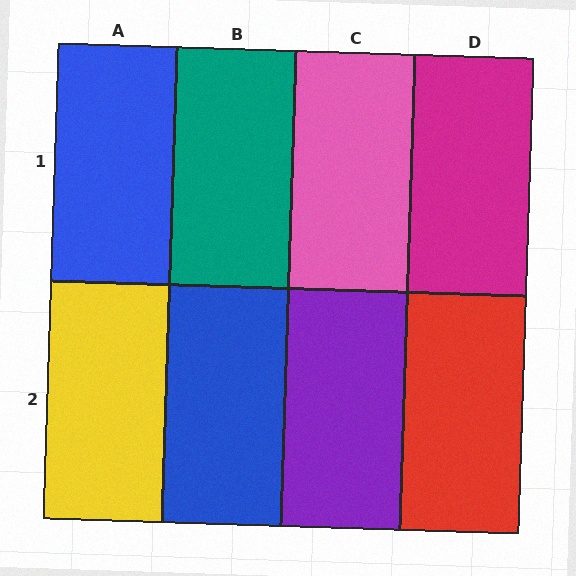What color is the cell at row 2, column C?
Purple.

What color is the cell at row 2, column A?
Yellow.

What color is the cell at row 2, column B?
Blue.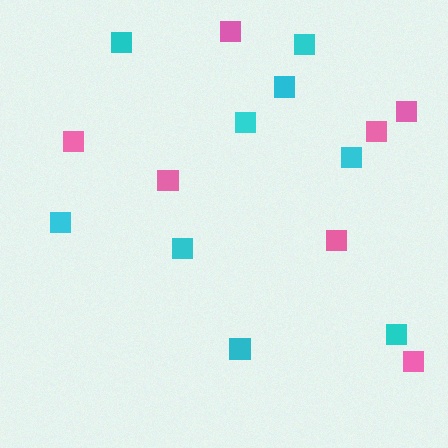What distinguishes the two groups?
There are 2 groups: one group of cyan squares (9) and one group of pink squares (7).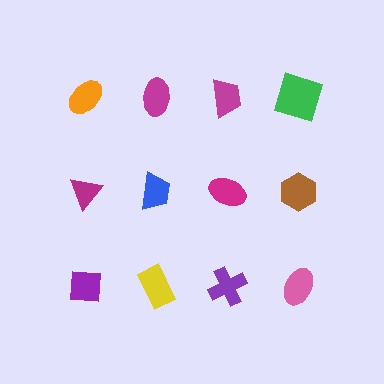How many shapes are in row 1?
4 shapes.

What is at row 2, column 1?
A magenta triangle.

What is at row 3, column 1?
A purple square.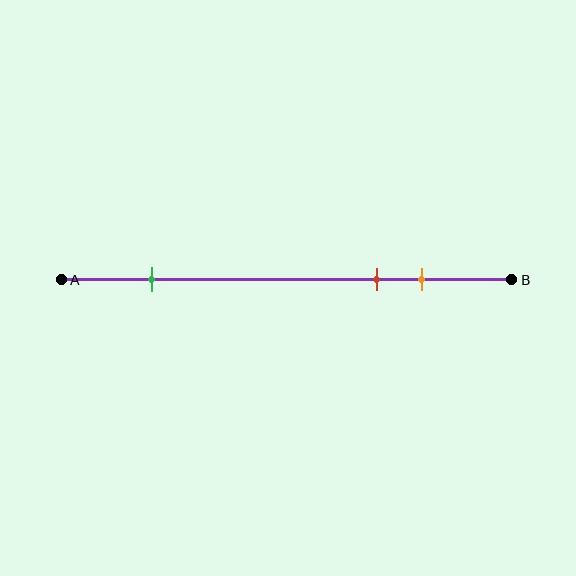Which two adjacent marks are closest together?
The red and orange marks are the closest adjacent pair.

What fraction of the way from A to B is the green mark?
The green mark is approximately 20% (0.2) of the way from A to B.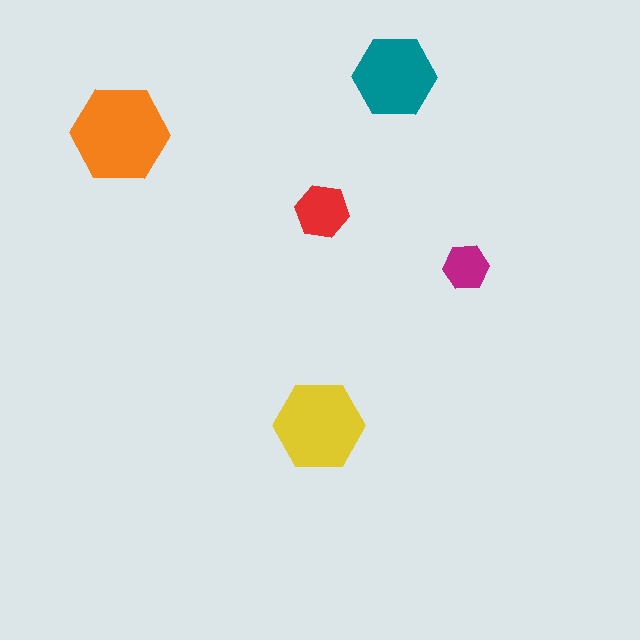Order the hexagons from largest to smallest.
the orange one, the yellow one, the teal one, the red one, the magenta one.